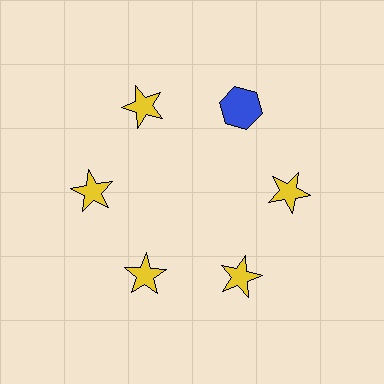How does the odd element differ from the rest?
It differs in both color (blue instead of yellow) and shape (hexagon instead of star).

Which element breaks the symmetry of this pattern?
The blue hexagon at roughly the 1 o'clock position breaks the symmetry. All other shapes are yellow stars.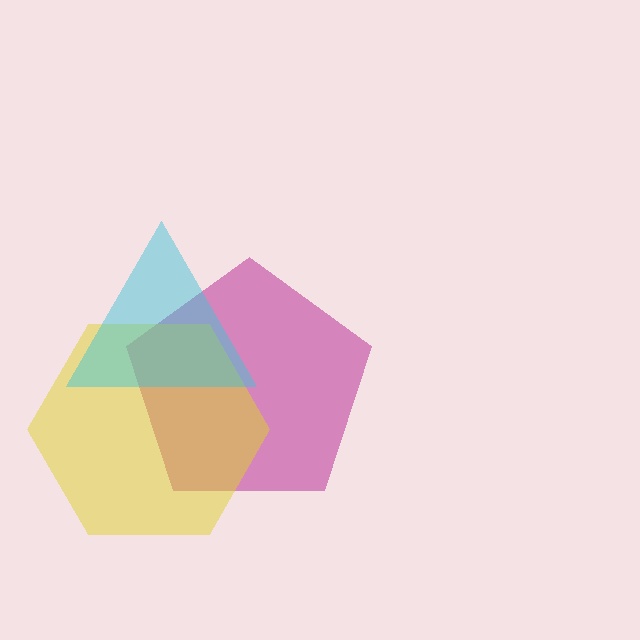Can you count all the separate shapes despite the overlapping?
Yes, there are 3 separate shapes.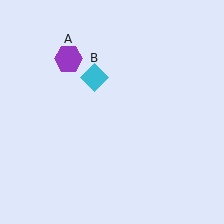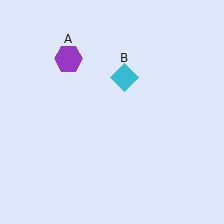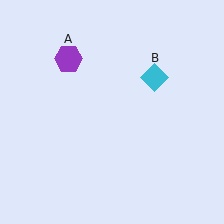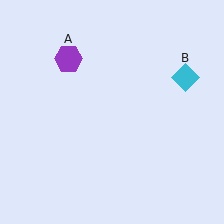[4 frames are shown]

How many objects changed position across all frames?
1 object changed position: cyan diamond (object B).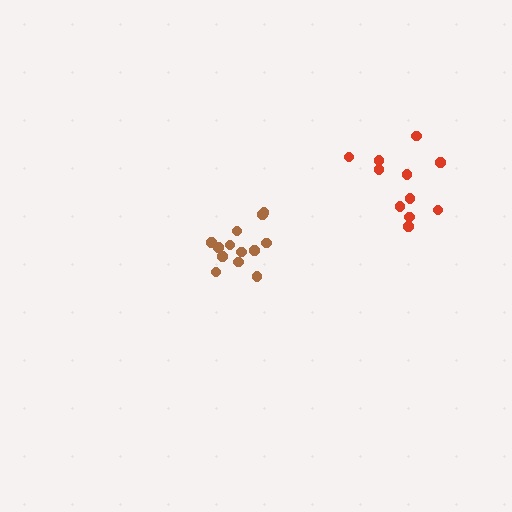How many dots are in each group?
Group 1: 13 dots, Group 2: 11 dots (24 total).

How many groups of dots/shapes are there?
There are 2 groups.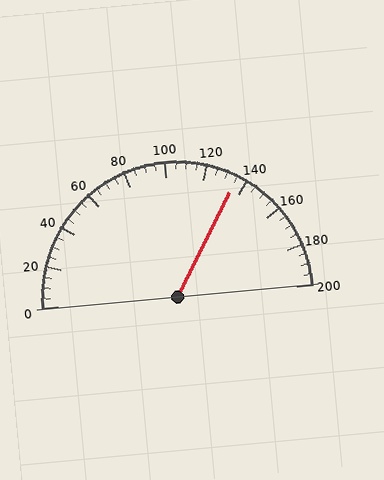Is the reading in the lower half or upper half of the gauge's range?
The reading is in the upper half of the range (0 to 200).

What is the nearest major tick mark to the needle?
The nearest major tick mark is 140.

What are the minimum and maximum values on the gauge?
The gauge ranges from 0 to 200.